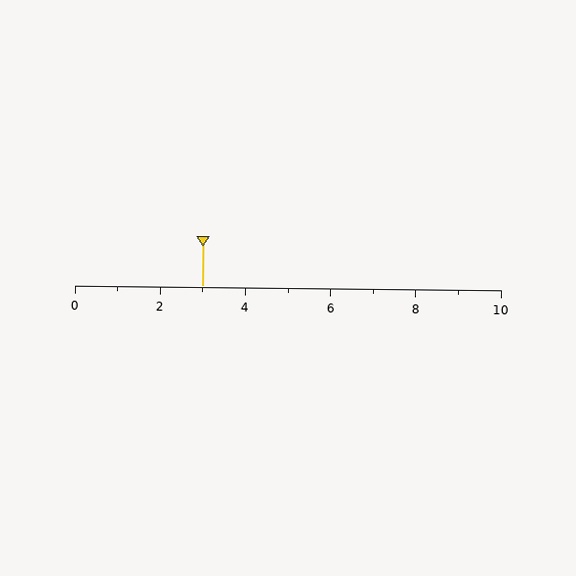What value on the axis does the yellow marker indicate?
The marker indicates approximately 3.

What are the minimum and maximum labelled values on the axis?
The axis runs from 0 to 10.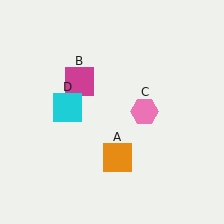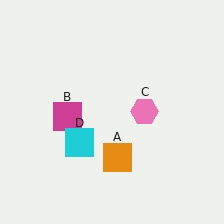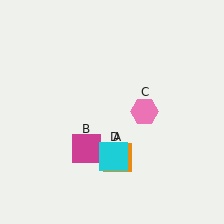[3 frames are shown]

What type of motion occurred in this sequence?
The magenta square (object B), cyan square (object D) rotated counterclockwise around the center of the scene.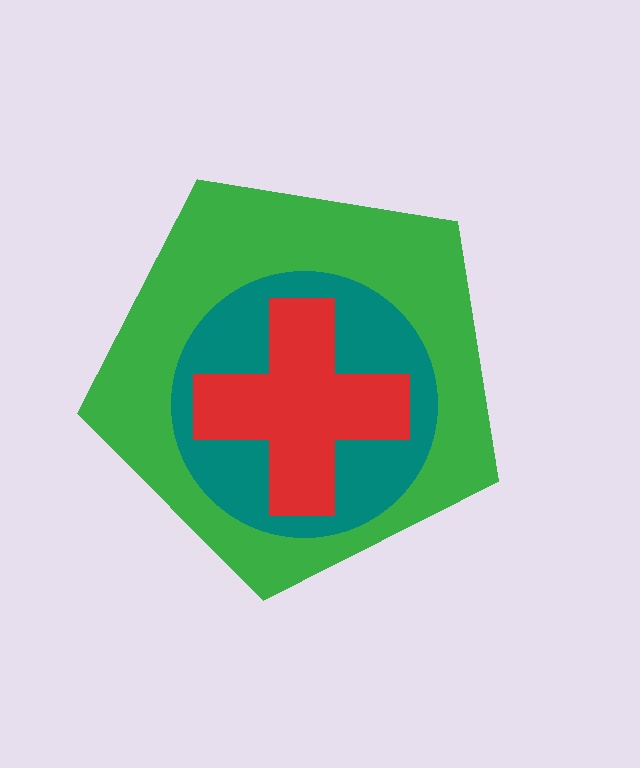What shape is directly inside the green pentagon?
The teal circle.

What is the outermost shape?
The green pentagon.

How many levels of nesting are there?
3.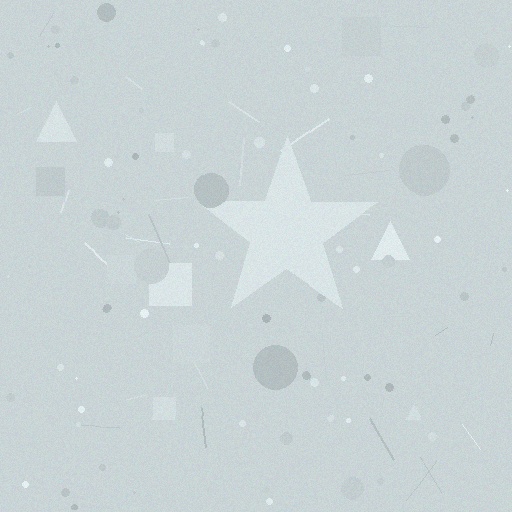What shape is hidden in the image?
A star is hidden in the image.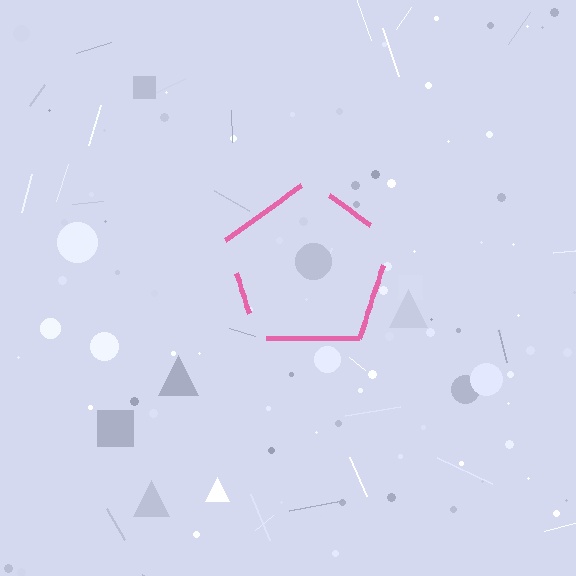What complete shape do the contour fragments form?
The contour fragments form a pentagon.